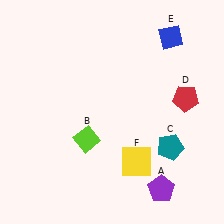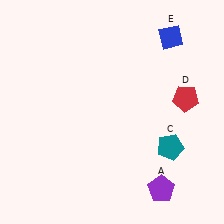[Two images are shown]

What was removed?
The lime diamond (B), the yellow square (F) were removed in Image 2.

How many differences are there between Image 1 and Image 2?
There are 2 differences between the two images.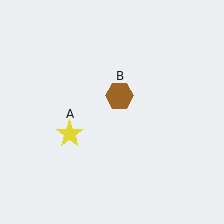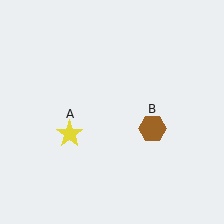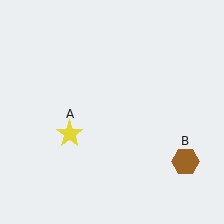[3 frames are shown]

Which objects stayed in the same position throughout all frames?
Yellow star (object A) remained stationary.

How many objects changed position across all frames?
1 object changed position: brown hexagon (object B).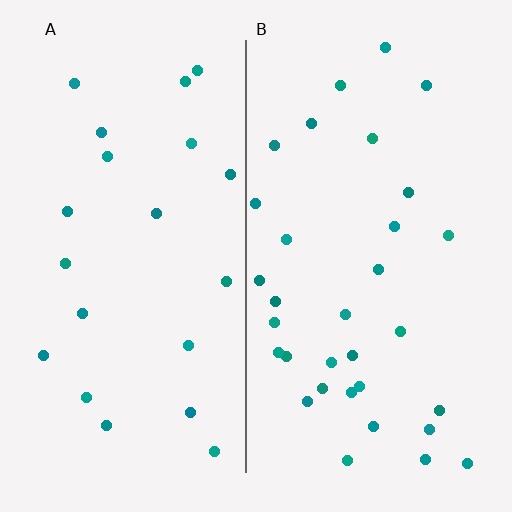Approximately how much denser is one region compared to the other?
Approximately 1.6× — region B over region A.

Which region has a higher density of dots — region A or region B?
B (the right).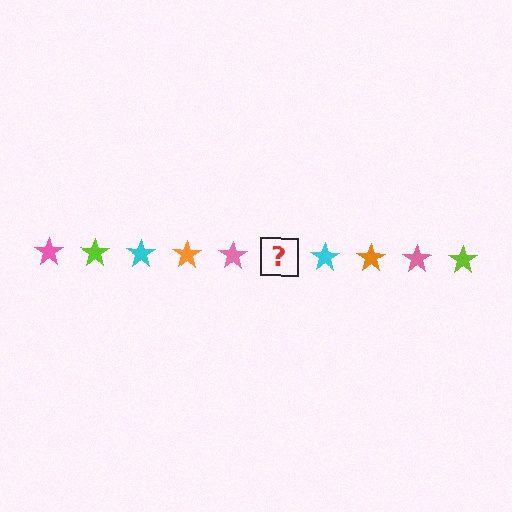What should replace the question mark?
The question mark should be replaced with a lime star.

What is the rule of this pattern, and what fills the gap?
The rule is that the pattern cycles through pink, lime, cyan, orange stars. The gap should be filled with a lime star.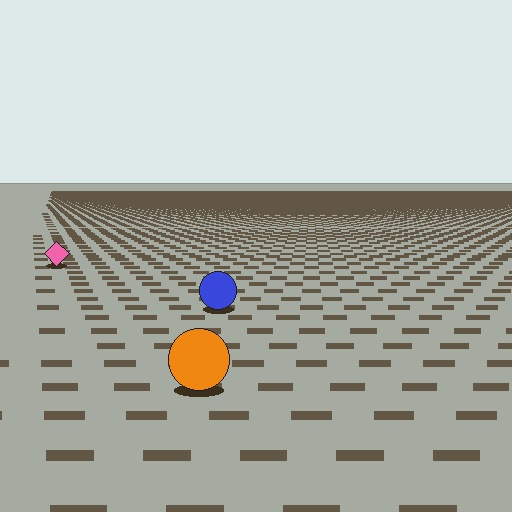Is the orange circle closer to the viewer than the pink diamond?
Yes. The orange circle is closer — you can tell from the texture gradient: the ground texture is coarser near it.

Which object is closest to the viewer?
The orange circle is closest. The texture marks near it are larger and more spread out.